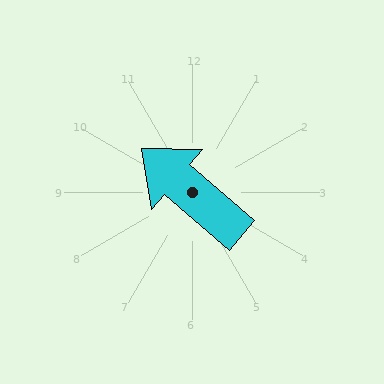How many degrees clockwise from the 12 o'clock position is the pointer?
Approximately 311 degrees.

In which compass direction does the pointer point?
Northwest.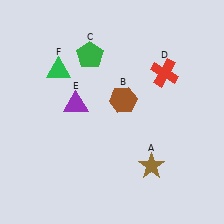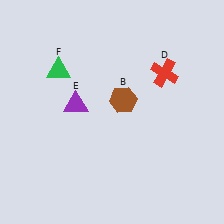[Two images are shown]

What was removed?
The green pentagon (C), the brown star (A) were removed in Image 2.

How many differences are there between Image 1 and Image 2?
There are 2 differences between the two images.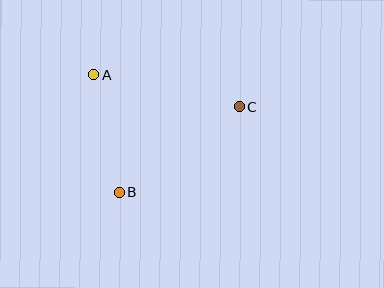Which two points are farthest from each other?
Points A and C are farthest from each other.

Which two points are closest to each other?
Points A and B are closest to each other.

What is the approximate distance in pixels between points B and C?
The distance between B and C is approximately 147 pixels.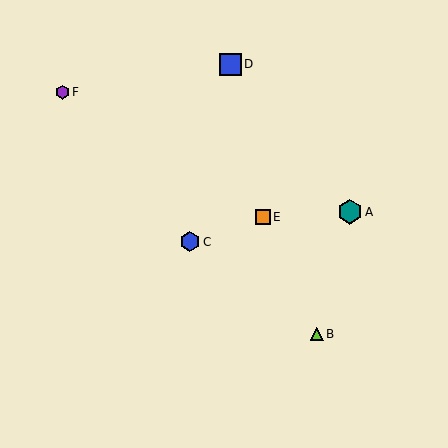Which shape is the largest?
The teal hexagon (labeled A) is the largest.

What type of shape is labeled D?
Shape D is a blue square.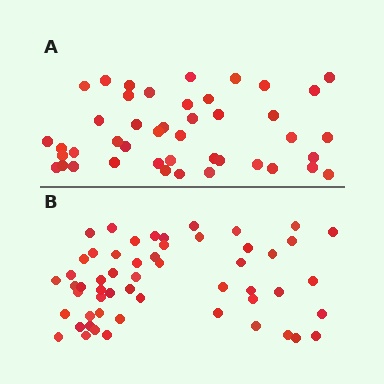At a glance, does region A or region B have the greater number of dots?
Region B (the bottom region) has more dots.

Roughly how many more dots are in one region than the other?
Region B has roughly 12 or so more dots than region A.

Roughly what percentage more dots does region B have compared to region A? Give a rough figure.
About 25% more.